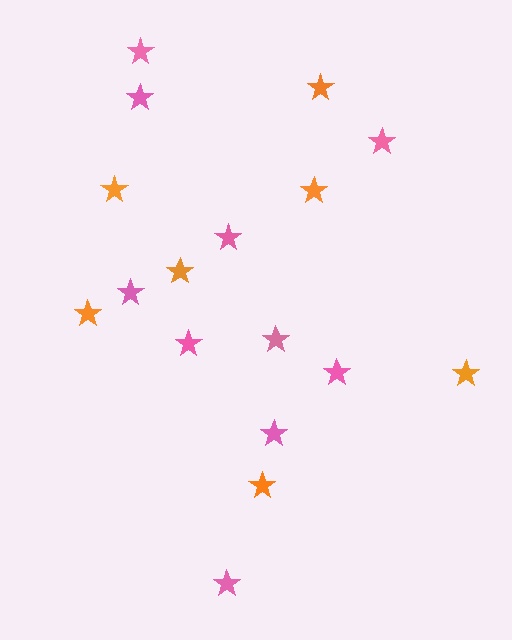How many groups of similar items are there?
There are 2 groups: one group of pink stars (10) and one group of orange stars (7).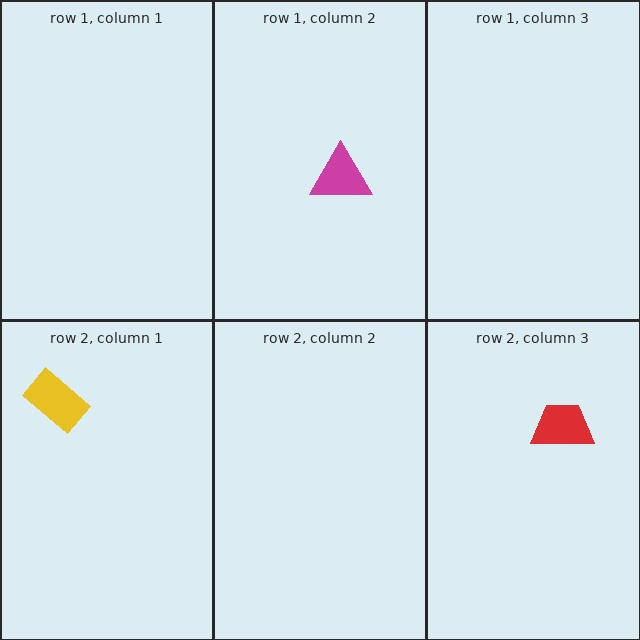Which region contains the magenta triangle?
The row 1, column 2 region.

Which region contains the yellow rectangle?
The row 2, column 1 region.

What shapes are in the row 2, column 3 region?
The red trapezoid.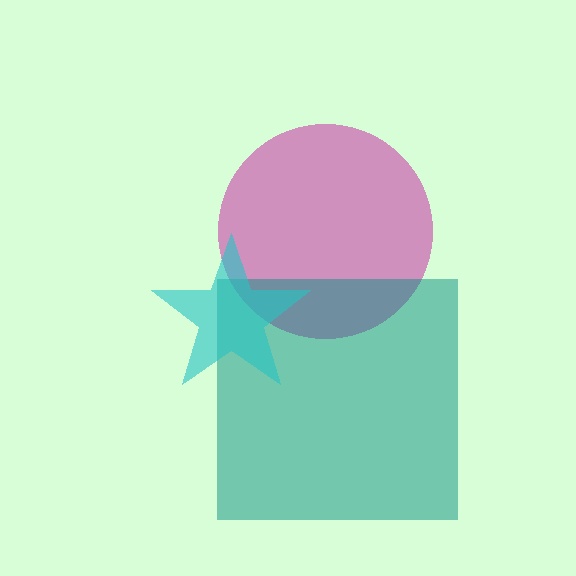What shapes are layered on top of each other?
The layered shapes are: a magenta circle, a teal square, a cyan star.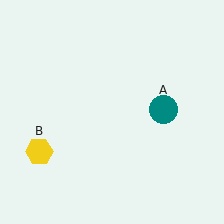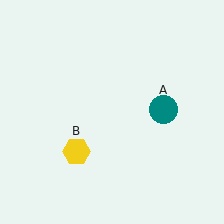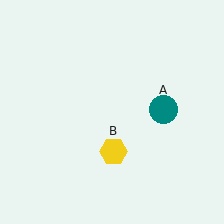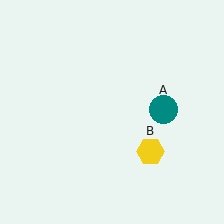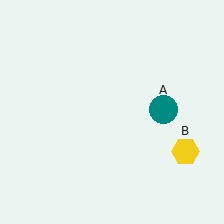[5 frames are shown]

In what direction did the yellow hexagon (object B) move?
The yellow hexagon (object B) moved right.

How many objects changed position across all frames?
1 object changed position: yellow hexagon (object B).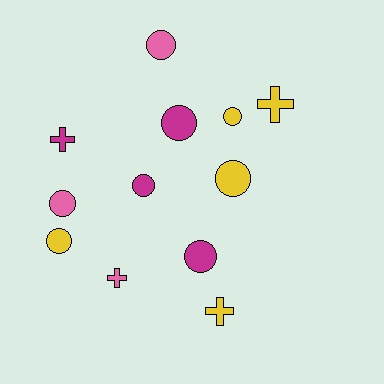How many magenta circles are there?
There are 3 magenta circles.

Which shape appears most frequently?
Circle, with 8 objects.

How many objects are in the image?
There are 12 objects.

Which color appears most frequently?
Yellow, with 5 objects.